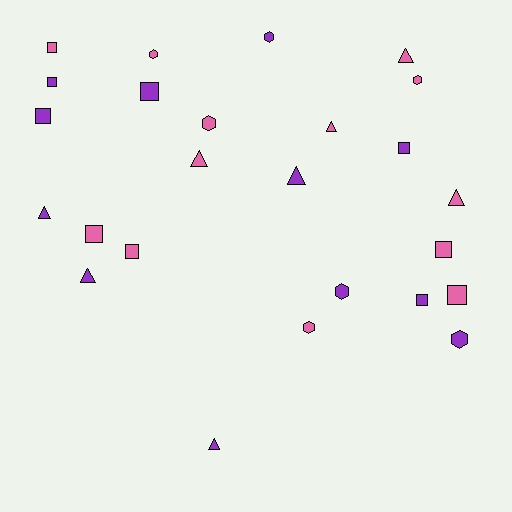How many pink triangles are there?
There are 4 pink triangles.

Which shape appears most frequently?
Square, with 10 objects.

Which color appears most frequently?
Pink, with 13 objects.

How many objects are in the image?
There are 25 objects.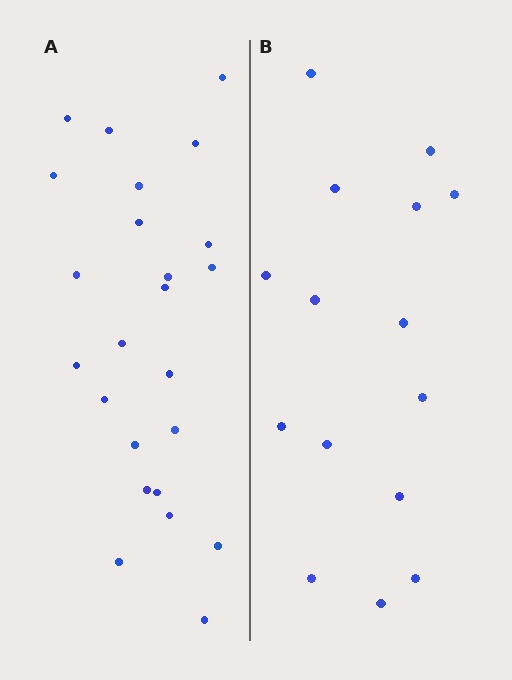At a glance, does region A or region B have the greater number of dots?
Region A (the left region) has more dots.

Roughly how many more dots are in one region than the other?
Region A has roughly 8 or so more dots than region B.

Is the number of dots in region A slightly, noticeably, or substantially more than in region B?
Region A has substantially more. The ratio is roughly 1.6 to 1.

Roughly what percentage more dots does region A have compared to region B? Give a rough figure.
About 60% more.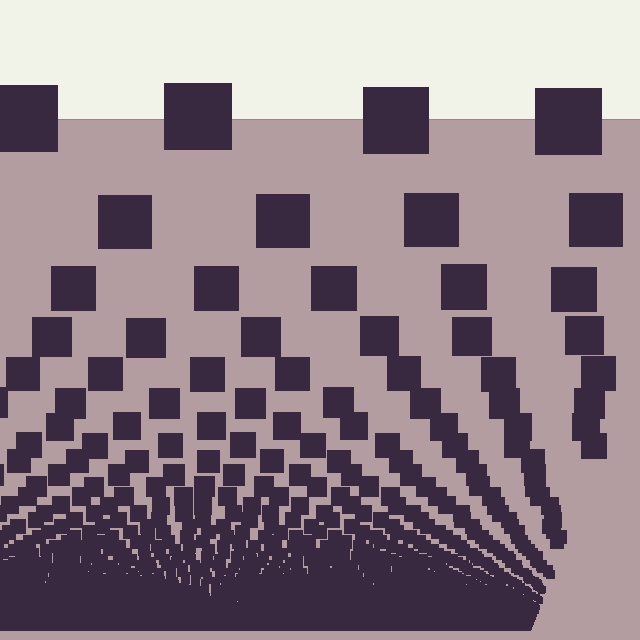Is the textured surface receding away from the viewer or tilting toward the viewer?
The surface appears to tilt toward the viewer. Texture elements get larger and sparser toward the top.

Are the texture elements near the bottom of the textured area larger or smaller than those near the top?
Smaller. The gradient is inverted — elements near the bottom are smaller and denser.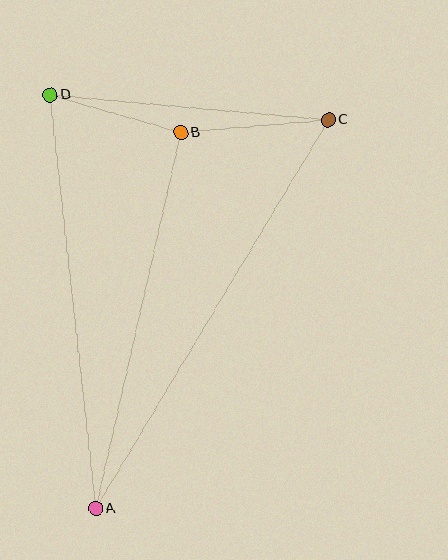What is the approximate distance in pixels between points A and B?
The distance between A and B is approximately 386 pixels.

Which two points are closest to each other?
Points B and D are closest to each other.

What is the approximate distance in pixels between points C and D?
The distance between C and D is approximately 279 pixels.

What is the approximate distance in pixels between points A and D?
The distance between A and D is approximately 416 pixels.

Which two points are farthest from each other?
Points A and C are farthest from each other.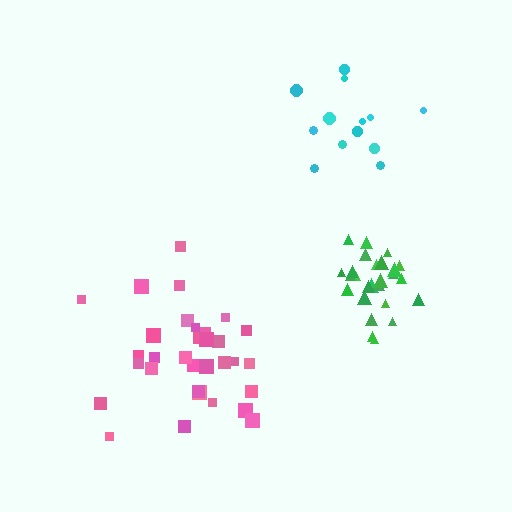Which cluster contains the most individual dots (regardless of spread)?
Pink (32).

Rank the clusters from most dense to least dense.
green, pink, cyan.